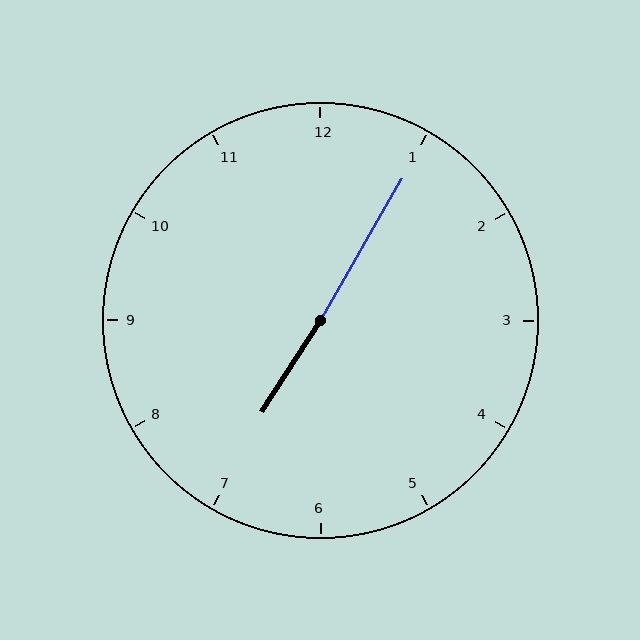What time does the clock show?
7:05.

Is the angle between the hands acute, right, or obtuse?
It is obtuse.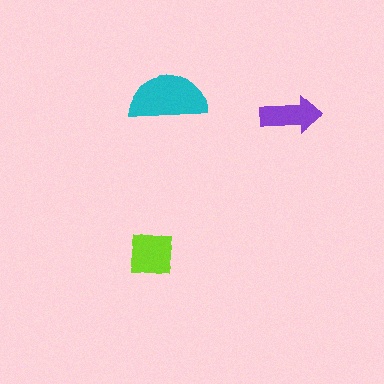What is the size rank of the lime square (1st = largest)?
2nd.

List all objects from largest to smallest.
The cyan semicircle, the lime square, the purple arrow.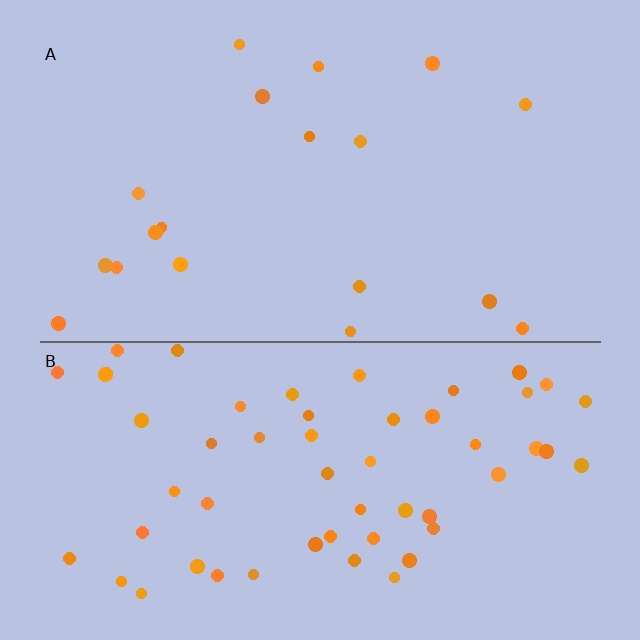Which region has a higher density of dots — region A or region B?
B (the bottom).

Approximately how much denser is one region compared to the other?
Approximately 3.0× — region B over region A.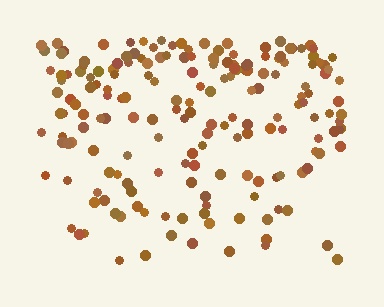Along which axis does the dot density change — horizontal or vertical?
Vertical.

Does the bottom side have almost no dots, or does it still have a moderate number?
Still a moderate number, just noticeably fewer than the top.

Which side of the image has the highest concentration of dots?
The top.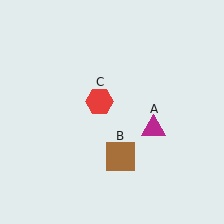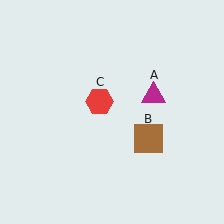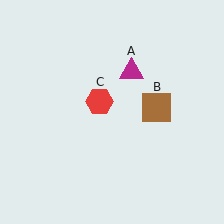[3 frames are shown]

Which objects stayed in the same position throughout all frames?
Red hexagon (object C) remained stationary.